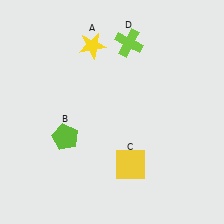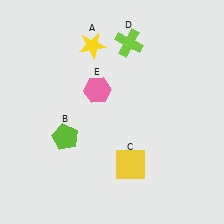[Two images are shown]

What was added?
A pink hexagon (E) was added in Image 2.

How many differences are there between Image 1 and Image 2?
There is 1 difference between the two images.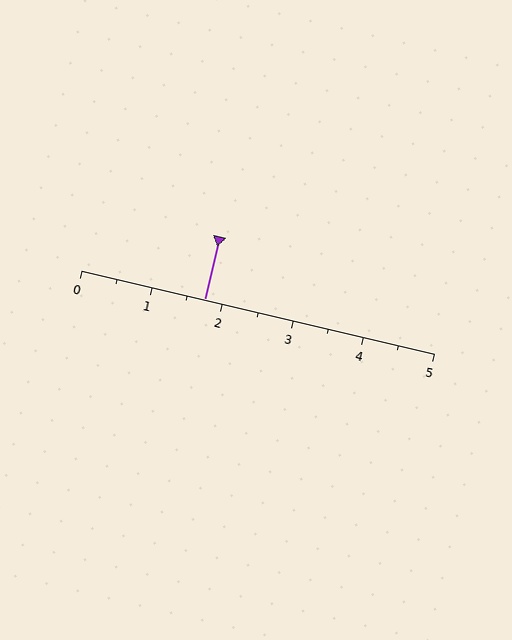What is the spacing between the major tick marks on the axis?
The major ticks are spaced 1 apart.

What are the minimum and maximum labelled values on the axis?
The axis runs from 0 to 5.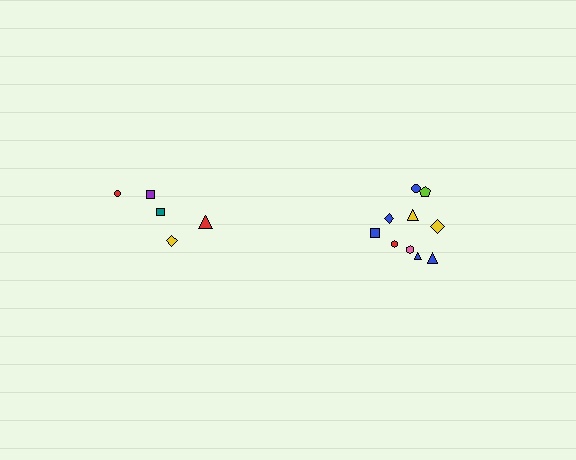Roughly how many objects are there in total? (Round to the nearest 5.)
Roughly 15 objects in total.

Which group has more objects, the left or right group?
The right group.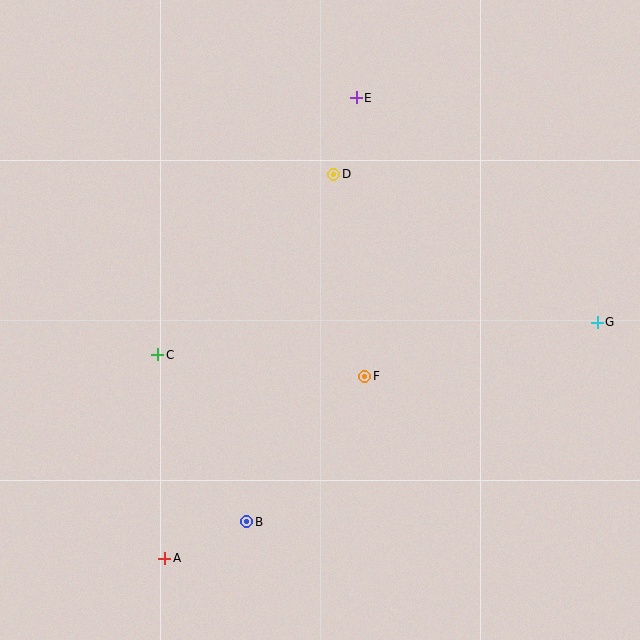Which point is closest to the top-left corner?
Point E is closest to the top-left corner.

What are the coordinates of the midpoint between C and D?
The midpoint between C and D is at (246, 264).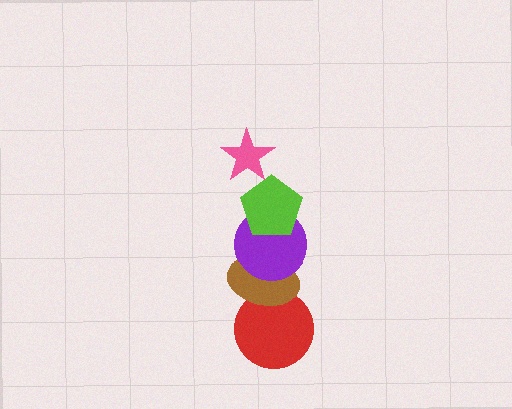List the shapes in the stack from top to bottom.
From top to bottom: the pink star, the lime pentagon, the purple circle, the brown ellipse, the red circle.